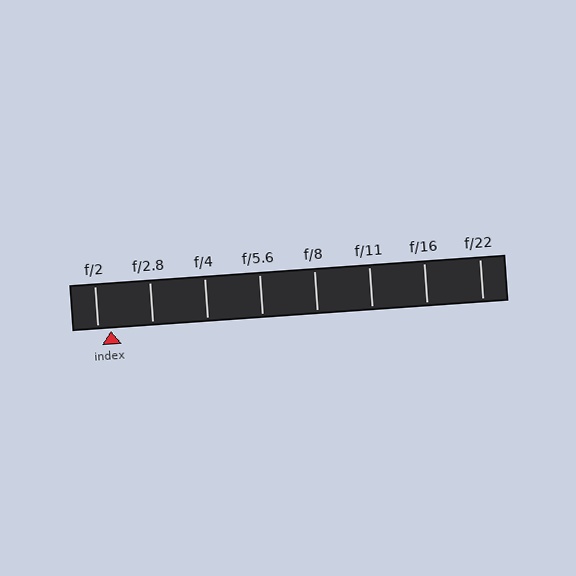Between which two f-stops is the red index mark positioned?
The index mark is between f/2 and f/2.8.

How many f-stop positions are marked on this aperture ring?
There are 8 f-stop positions marked.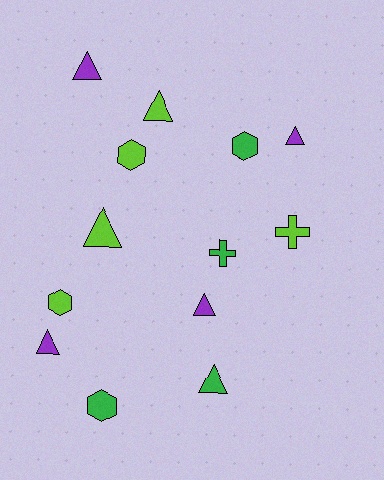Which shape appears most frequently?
Triangle, with 7 objects.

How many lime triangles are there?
There are 2 lime triangles.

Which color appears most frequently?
Lime, with 5 objects.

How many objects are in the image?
There are 13 objects.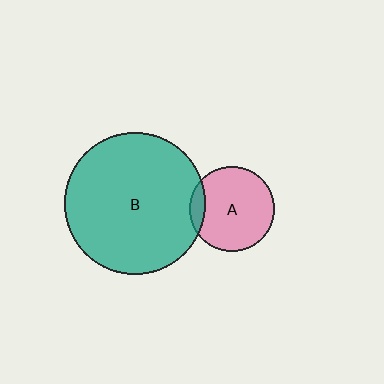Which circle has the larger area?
Circle B (teal).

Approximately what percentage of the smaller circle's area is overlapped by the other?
Approximately 10%.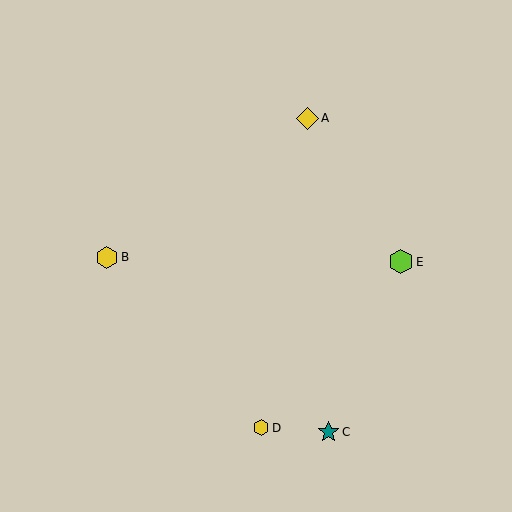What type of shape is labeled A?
Shape A is a yellow diamond.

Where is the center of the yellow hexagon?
The center of the yellow hexagon is at (107, 257).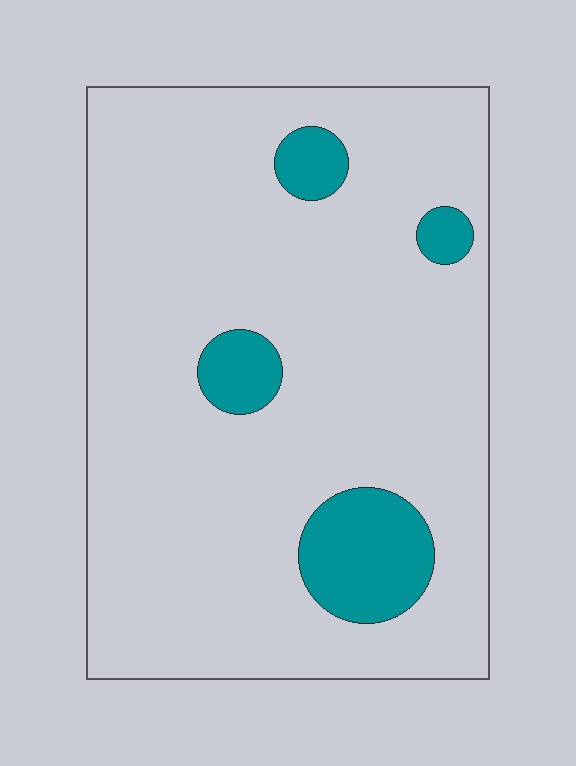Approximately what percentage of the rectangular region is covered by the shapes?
Approximately 10%.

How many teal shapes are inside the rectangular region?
4.